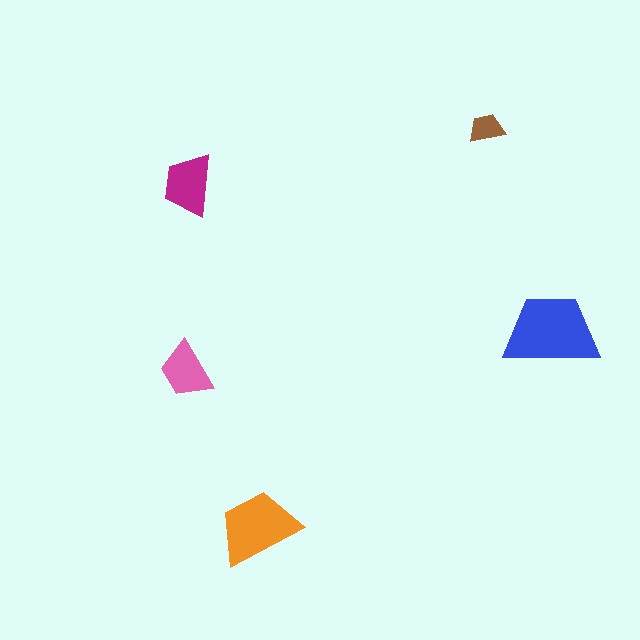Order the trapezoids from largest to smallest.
the blue one, the orange one, the magenta one, the pink one, the brown one.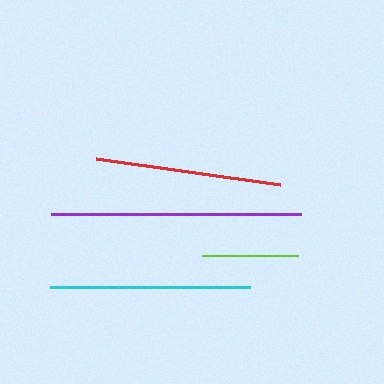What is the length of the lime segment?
The lime segment is approximately 96 pixels long.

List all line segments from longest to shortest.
From longest to shortest: purple, cyan, red, lime.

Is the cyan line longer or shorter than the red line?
The cyan line is longer than the red line.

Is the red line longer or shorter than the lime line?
The red line is longer than the lime line.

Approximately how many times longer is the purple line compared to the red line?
The purple line is approximately 1.3 times the length of the red line.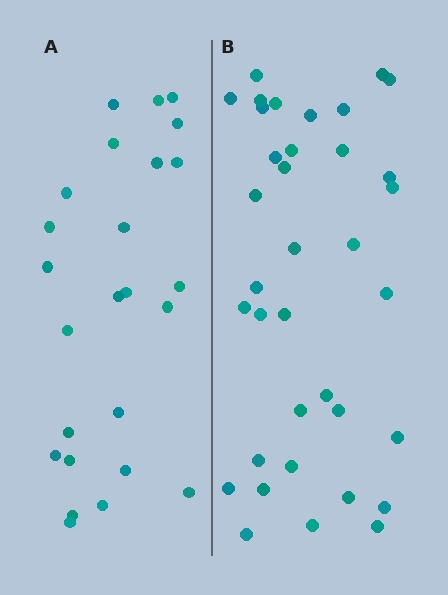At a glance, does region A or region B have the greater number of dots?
Region B (the right region) has more dots.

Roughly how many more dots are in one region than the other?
Region B has roughly 12 or so more dots than region A.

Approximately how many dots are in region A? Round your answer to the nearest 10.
About 20 dots. (The exact count is 25, which rounds to 20.)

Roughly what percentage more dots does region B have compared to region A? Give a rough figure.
About 45% more.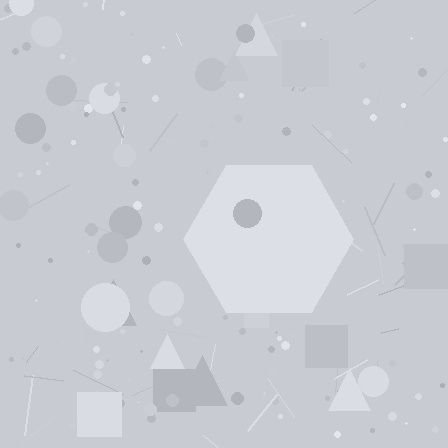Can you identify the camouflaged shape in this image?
The camouflaged shape is a hexagon.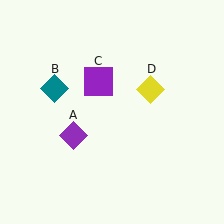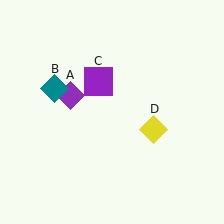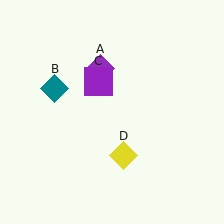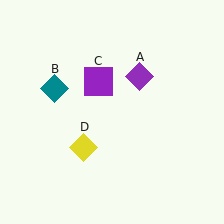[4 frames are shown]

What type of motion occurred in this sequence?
The purple diamond (object A), yellow diamond (object D) rotated clockwise around the center of the scene.